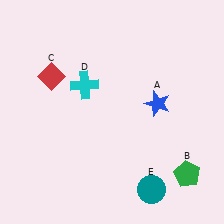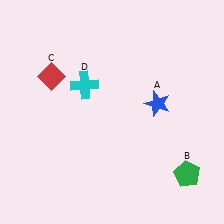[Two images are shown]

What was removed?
The teal circle (E) was removed in Image 2.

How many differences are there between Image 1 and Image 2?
There is 1 difference between the two images.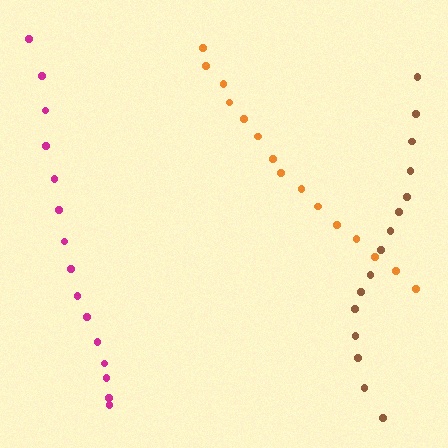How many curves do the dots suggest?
There are 3 distinct paths.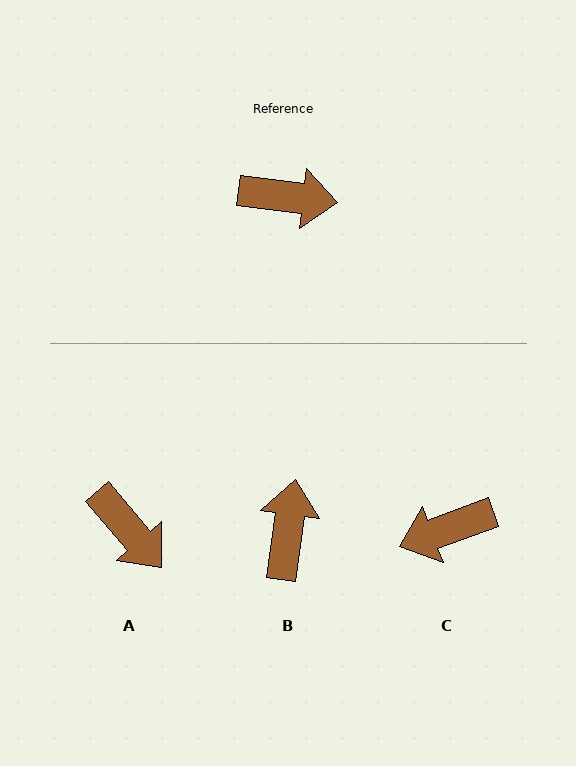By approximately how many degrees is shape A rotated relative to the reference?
Approximately 43 degrees clockwise.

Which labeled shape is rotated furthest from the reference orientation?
C, about 153 degrees away.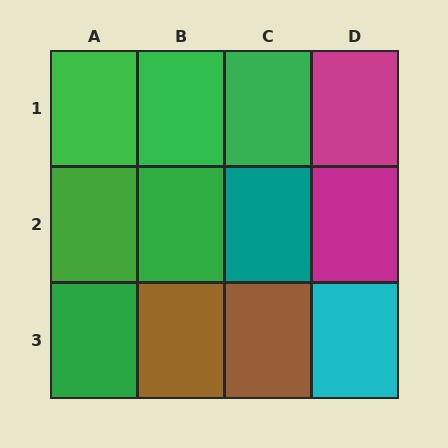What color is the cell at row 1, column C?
Green.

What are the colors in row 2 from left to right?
Green, green, teal, magenta.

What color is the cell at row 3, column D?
Cyan.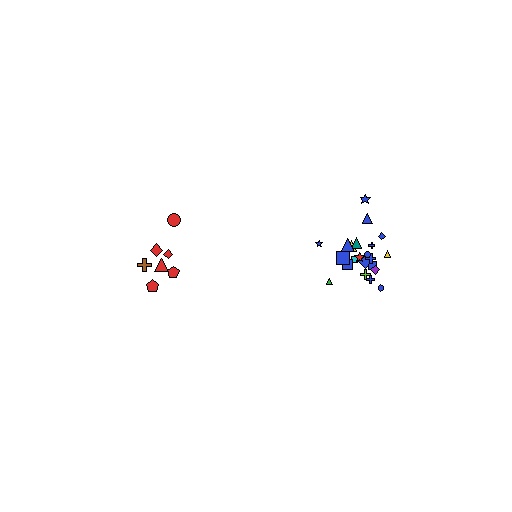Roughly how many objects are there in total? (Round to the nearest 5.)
Roughly 30 objects in total.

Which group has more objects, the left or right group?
The right group.